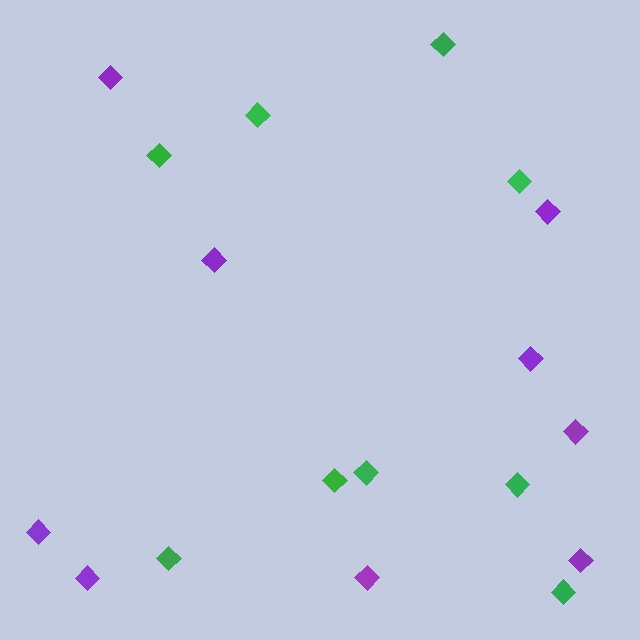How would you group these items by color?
There are 2 groups: one group of green diamonds (9) and one group of purple diamonds (9).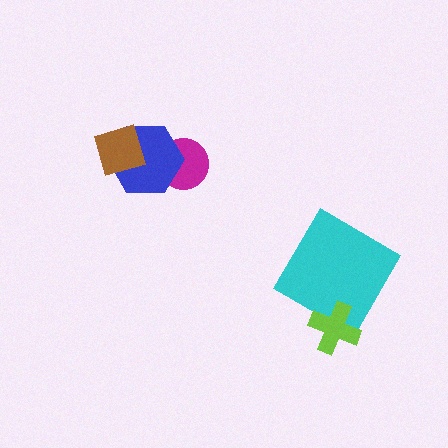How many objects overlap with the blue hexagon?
2 objects overlap with the blue hexagon.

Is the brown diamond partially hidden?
No, no other shape covers it.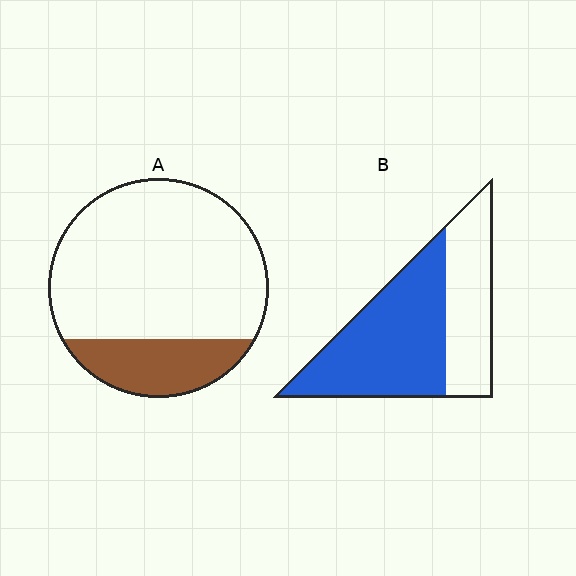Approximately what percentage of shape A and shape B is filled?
A is approximately 20% and B is approximately 60%.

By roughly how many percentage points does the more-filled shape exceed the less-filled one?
By roughly 40 percentage points (B over A).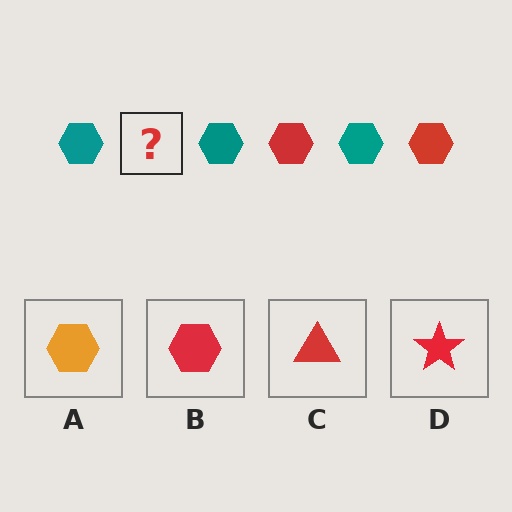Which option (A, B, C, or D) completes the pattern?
B.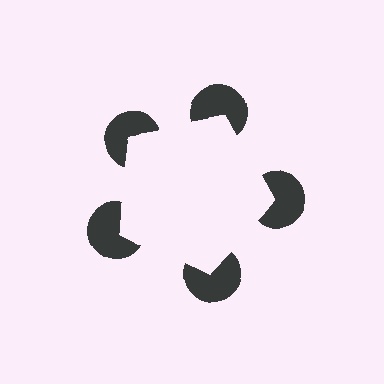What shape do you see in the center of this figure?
An illusory pentagon — its edges are inferred from the aligned wedge cuts in the pac-man discs, not physically drawn.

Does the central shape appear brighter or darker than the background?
It typically appears slightly brighter than the background, even though no actual brightness change is drawn.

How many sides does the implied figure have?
5 sides.